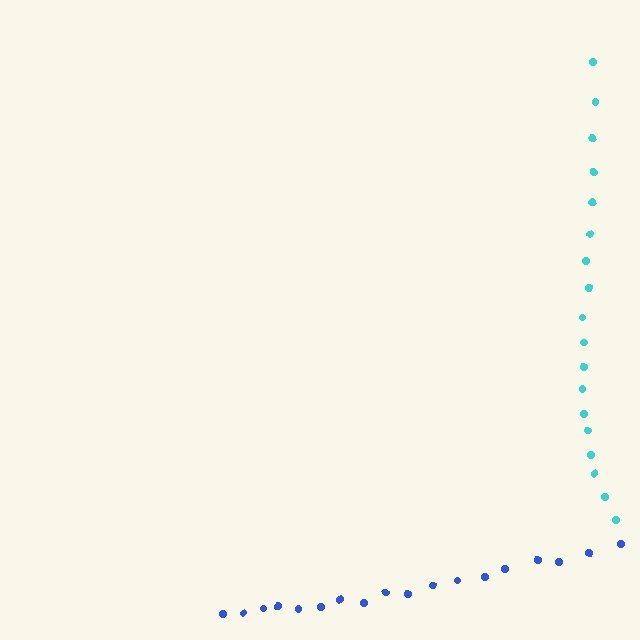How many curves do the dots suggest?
There are 2 distinct paths.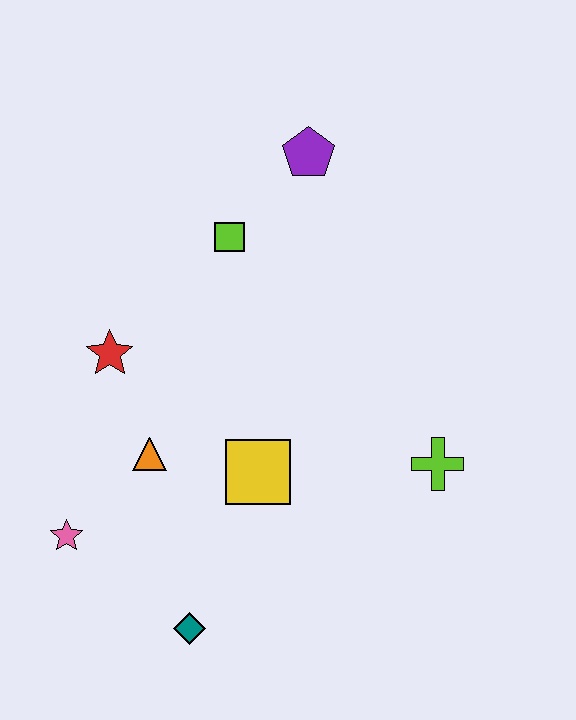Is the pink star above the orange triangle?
No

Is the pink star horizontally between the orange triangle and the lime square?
No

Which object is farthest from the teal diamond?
The purple pentagon is farthest from the teal diamond.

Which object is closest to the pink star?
The orange triangle is closest to the pink star.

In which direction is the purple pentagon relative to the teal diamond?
The purple pentagon is above the teal diamond.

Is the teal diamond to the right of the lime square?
No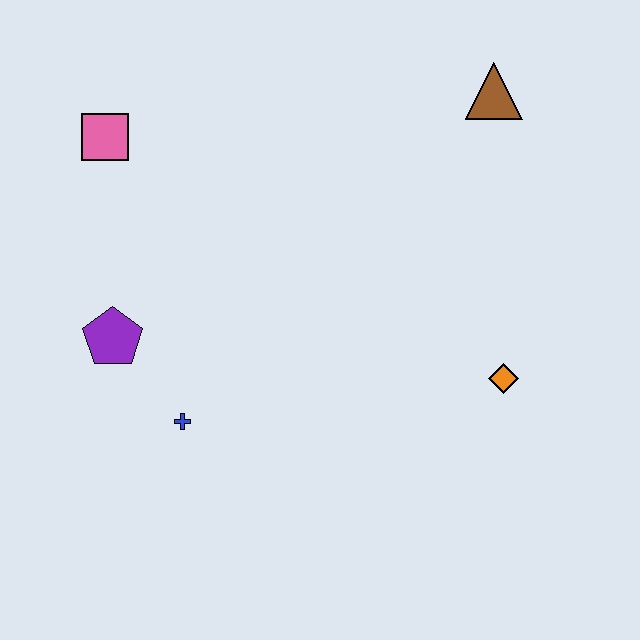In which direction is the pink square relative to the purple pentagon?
The pink square is above the purple pentagon.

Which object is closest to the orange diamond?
The brown triangle is closest to the orange diamond.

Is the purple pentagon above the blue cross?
Yes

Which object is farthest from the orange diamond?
The pink square is farthest from the orange diamond.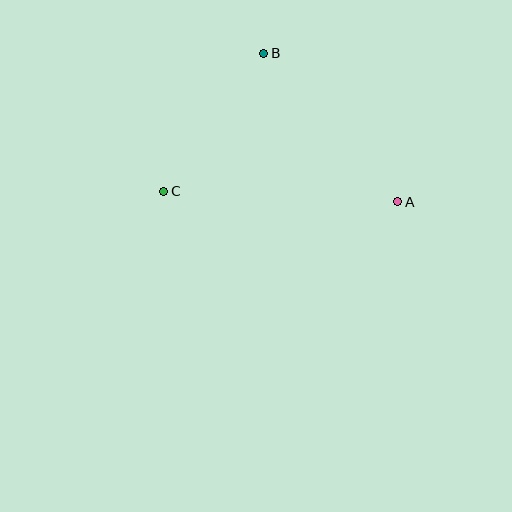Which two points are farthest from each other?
Points A and C are farthest from each other.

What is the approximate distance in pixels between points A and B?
The distance between A and B is approximately 200 pixels.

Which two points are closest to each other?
Points B and C are closest to each other.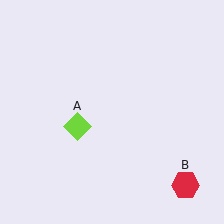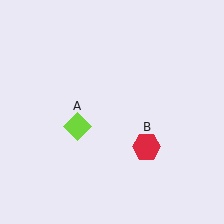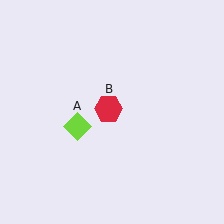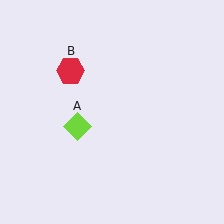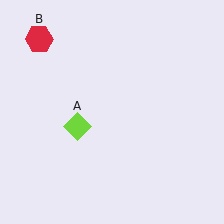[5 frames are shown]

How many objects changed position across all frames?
1 object changed position: red hexagon (object B).